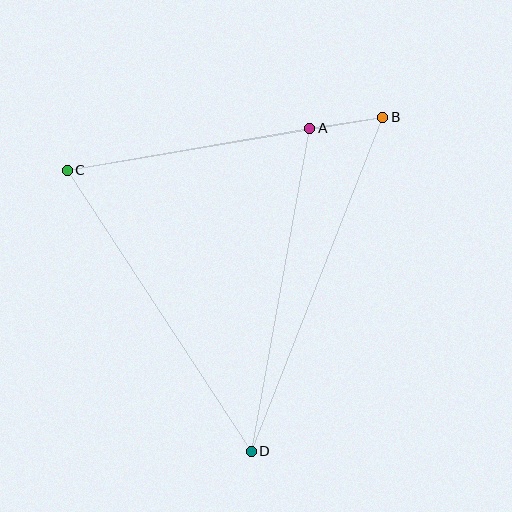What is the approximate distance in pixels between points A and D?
The distance between A and D is approximately 328 pixels.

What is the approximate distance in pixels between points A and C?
The distance between A and C is approximately 246 pixels.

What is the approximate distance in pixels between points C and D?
The distance between C and D is approximately 336 pixels.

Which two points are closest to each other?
Points A and B are closest to each other.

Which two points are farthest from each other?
Points B and D are farthest from each other.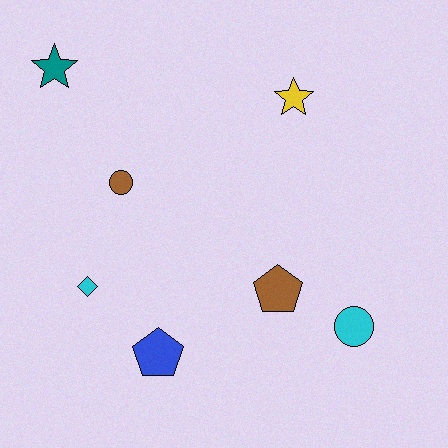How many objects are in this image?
There are 7 objects.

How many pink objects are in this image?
There are no pink objects.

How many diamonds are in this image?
There is 1 diamond.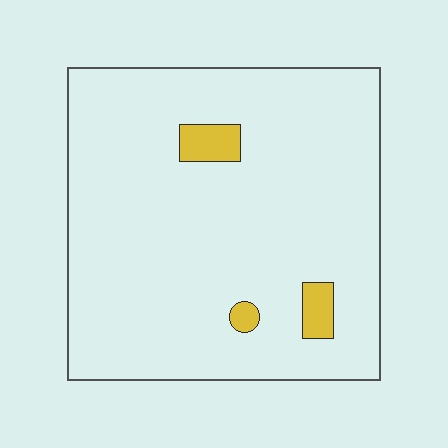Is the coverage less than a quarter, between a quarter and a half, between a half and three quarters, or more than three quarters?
Less than a quarter.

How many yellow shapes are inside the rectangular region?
3.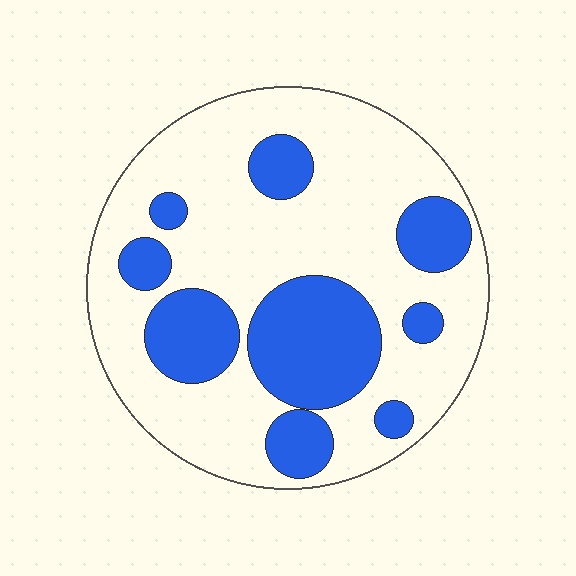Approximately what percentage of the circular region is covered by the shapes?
Approximately 30%.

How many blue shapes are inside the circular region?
9.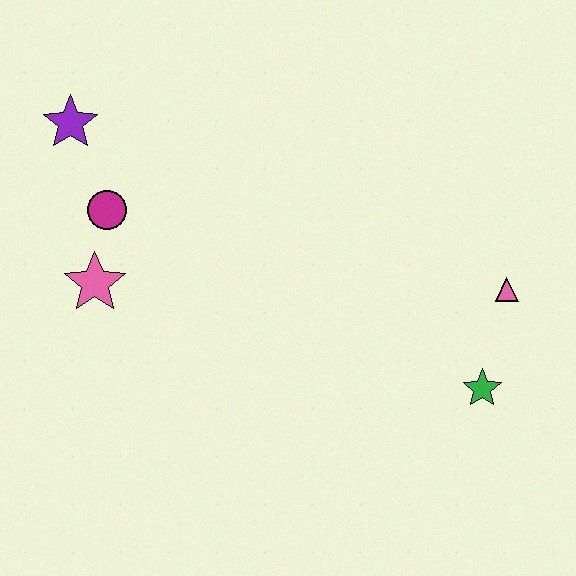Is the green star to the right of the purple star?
Yes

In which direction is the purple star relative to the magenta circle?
The purple star is above the magenta circle.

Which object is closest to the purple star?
The magenta circle is closest to the purple star.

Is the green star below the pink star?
Yes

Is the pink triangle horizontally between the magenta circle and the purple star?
No